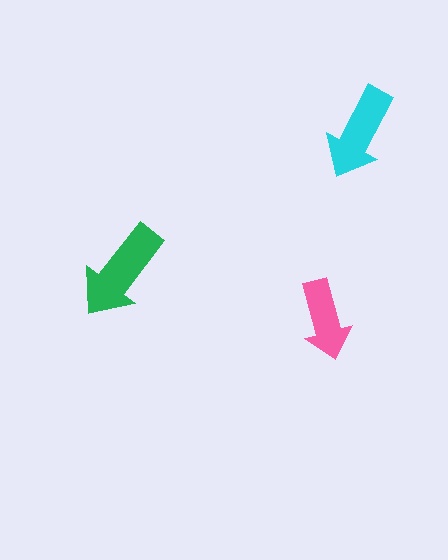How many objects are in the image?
There are 3 objects in the image.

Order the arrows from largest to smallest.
the green one, the cyan one, the pink one.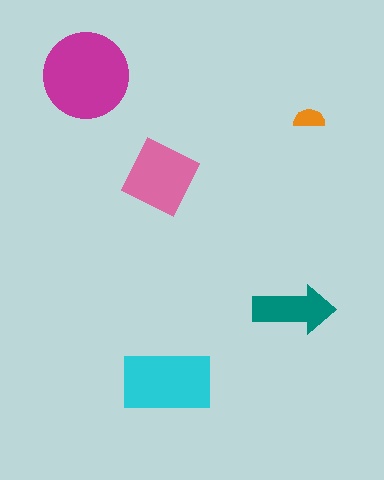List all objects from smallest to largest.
The orange semicircle, the teal arrow, the pink diamond, the cyan rectangle, the magenta circle.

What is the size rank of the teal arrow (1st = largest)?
4th.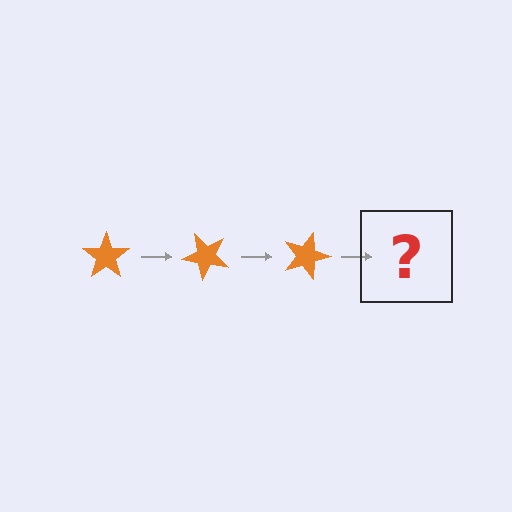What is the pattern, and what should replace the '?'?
The pattern is that the star rotates 45 degrees each step. The '?' should be an orange star rotated 135 degrees.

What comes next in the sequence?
The next element should be an orange star rotated 135 degrees.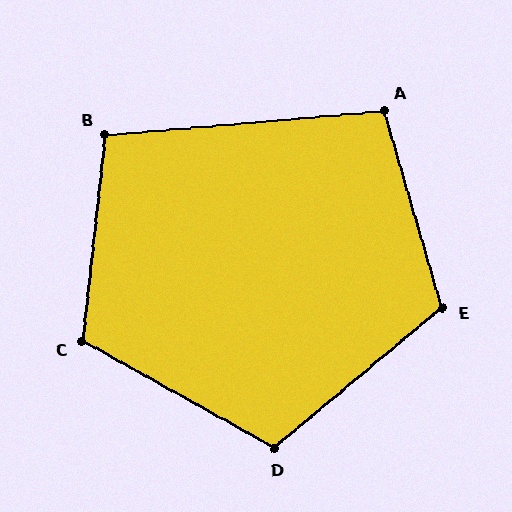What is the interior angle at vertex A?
Approximately 102 degrees (obtuse).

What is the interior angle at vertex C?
Approximately 113 degrees (obtuse).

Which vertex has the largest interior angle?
E, at approximately 113 degrees.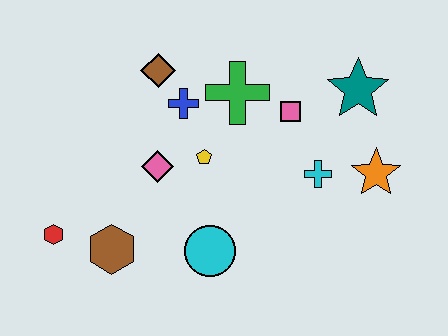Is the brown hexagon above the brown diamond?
No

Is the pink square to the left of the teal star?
Yes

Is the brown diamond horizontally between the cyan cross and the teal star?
No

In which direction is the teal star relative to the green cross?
The teal star is to the right of the green cross.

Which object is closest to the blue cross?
The brown diamond is closest to the blue cross.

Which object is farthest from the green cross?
The red hexagon is farthest from the green cross.